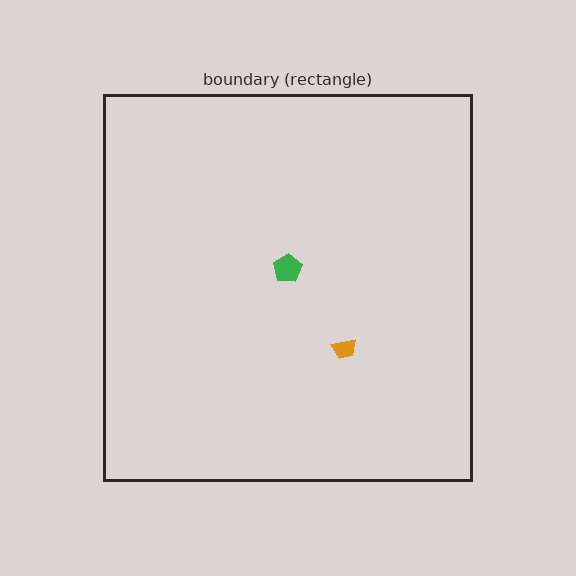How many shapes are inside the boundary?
2 inside, 0 outside.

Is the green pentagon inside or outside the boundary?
Inside.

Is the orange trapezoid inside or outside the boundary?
Inside.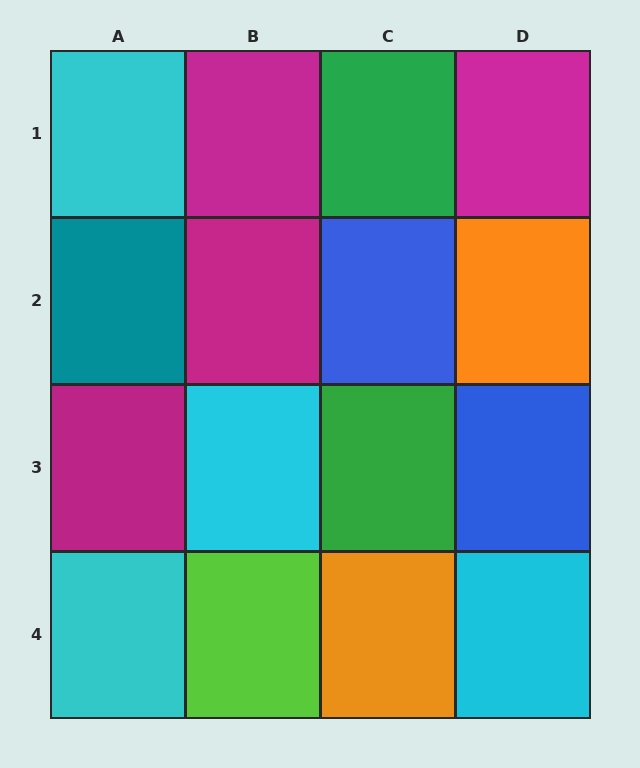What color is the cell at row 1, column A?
Cyan.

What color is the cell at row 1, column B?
Magenta.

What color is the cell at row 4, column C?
Orange.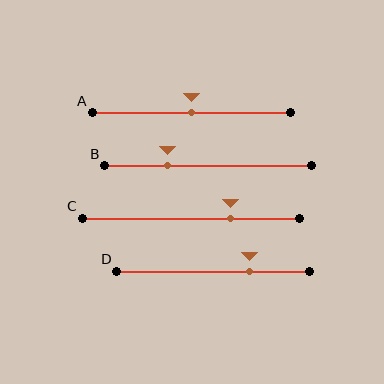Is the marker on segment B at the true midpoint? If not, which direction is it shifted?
No, the marker on segment B is shifted to the left by about 20% of the segment length.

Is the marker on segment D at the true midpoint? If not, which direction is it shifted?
No, the marker on segment D is shifted to the right by about 19% of the segment length.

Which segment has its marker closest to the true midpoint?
Segment A has its marker closest to the true midpoint.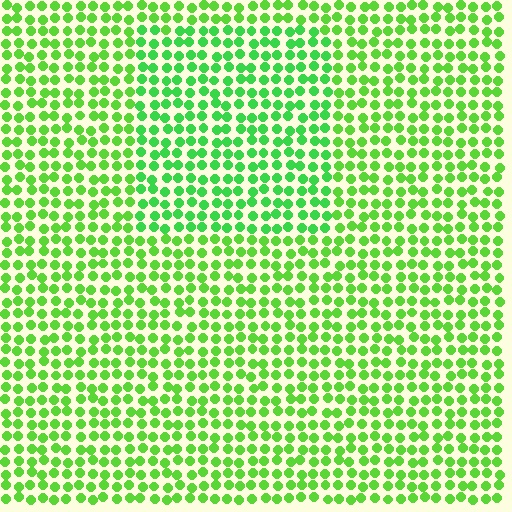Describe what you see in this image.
The image is filled with small lime elements in a uniform arrangement. A rectangle-shaped region is visible where the elements are tinted to a slightly different hue, forming a subtle color boundary.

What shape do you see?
I see a rectangle.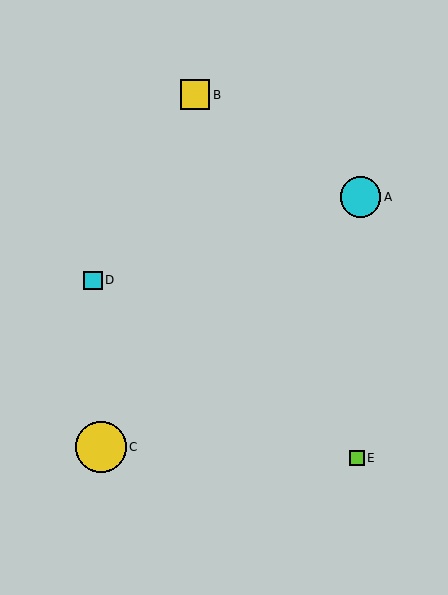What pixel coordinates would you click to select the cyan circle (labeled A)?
Click at (361, 197) to select the cyan circle A.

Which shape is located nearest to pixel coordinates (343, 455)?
The lime square (labeled E) at (357, 458) is nearest to that location.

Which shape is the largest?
The yellow circle (labeled C) is the largest.